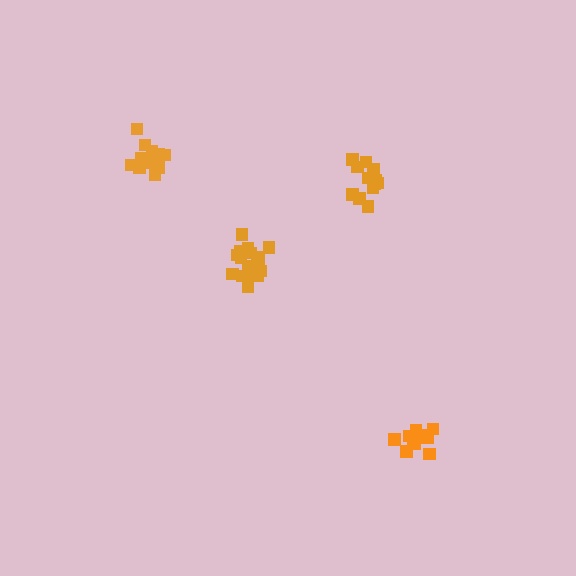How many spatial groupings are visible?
There are 4 spatial groupings.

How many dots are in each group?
Group 1: 11 dots, Group 2: 14 dots, Group 3: 13 dots, Group 4: 17 dots (55 total).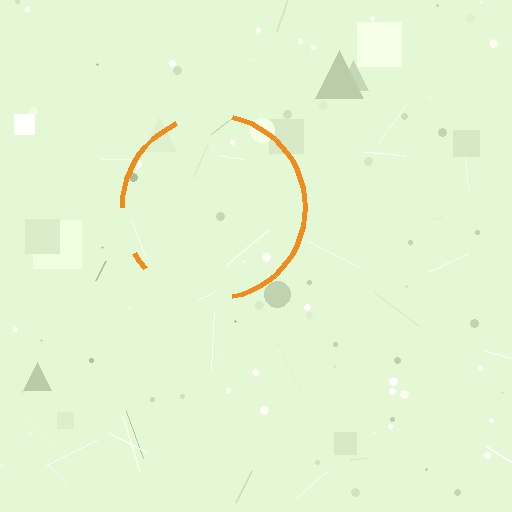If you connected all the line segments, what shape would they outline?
They would outline a circle.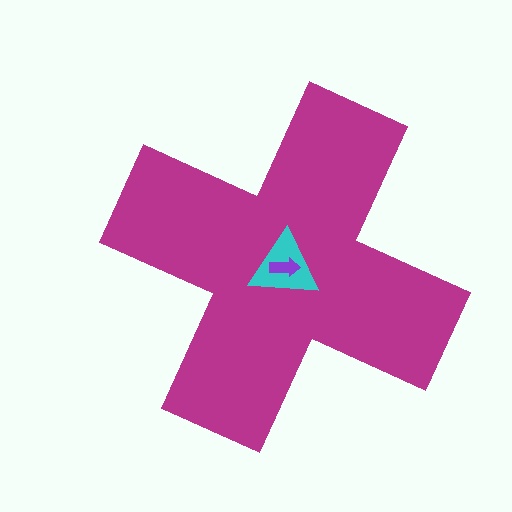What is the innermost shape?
The purple arrow.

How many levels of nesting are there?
3.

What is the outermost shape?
The magenta cross.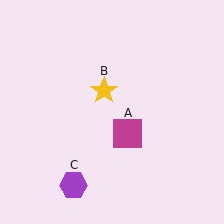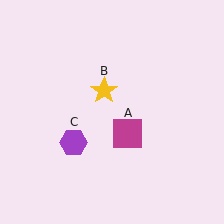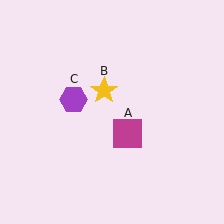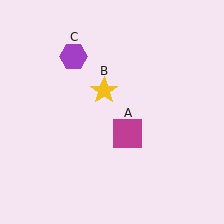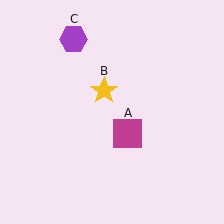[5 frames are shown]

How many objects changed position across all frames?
1 object changed position: purple hexagon (object C).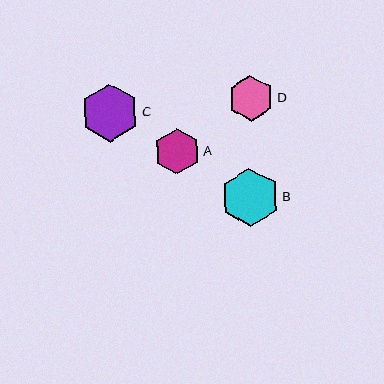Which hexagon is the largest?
Hexagon B is the largest with a size of approximately 58 pixels.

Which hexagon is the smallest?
Hexagon A is the smallest with a size of approximately 46 pixels.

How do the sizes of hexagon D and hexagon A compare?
Hexagon D and hexagon A are approximately the same size.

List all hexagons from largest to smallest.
From largest to smallest: B, C, D, A.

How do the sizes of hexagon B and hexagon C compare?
Hexagon B and hexagon C are approximately the same size.